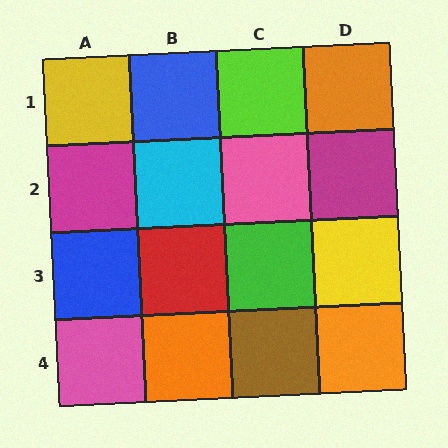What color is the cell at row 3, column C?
Green.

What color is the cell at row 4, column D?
Orange.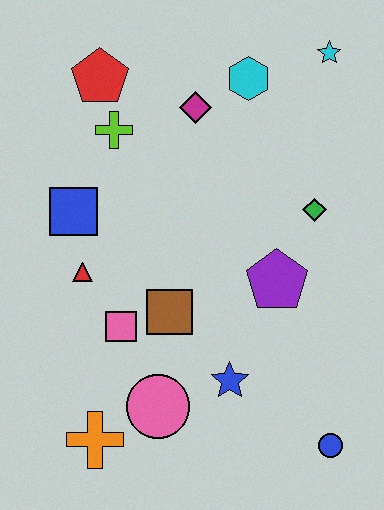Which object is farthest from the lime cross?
The blue circle is farthest from the lime cross.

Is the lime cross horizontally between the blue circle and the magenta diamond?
No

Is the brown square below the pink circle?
No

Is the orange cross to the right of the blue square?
Yes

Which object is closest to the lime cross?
The red pentagon is closest to the lime cross.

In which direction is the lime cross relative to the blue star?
The lime cross is above the blue star.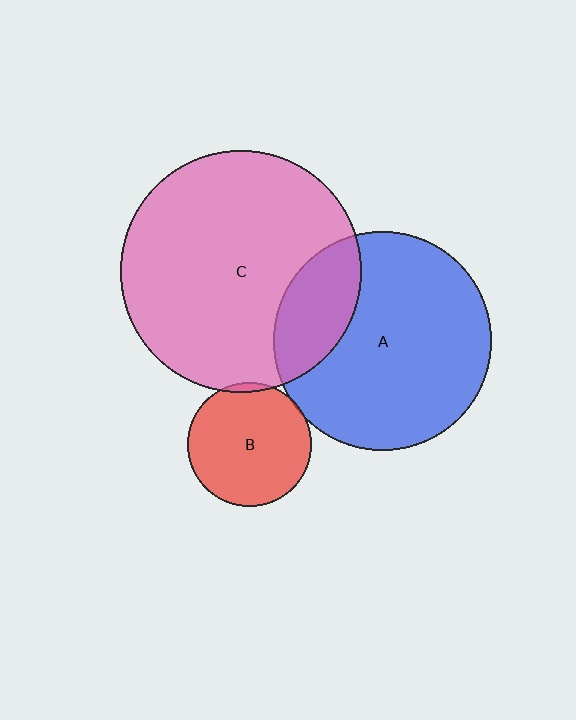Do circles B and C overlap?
Yes.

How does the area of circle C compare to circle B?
Approximately 3.8 times.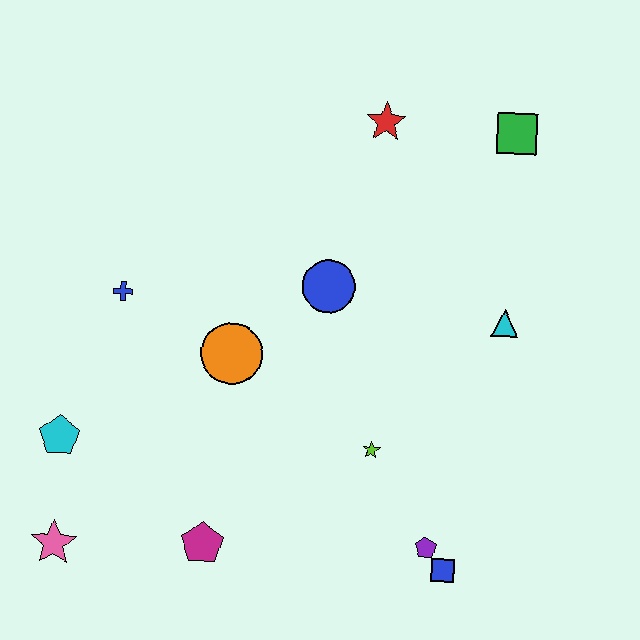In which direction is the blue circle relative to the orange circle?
The blue circle is to the right of the orange circle.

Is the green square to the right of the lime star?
Yes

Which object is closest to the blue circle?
The orange circle is closest to the blue circle.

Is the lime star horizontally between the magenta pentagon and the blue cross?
No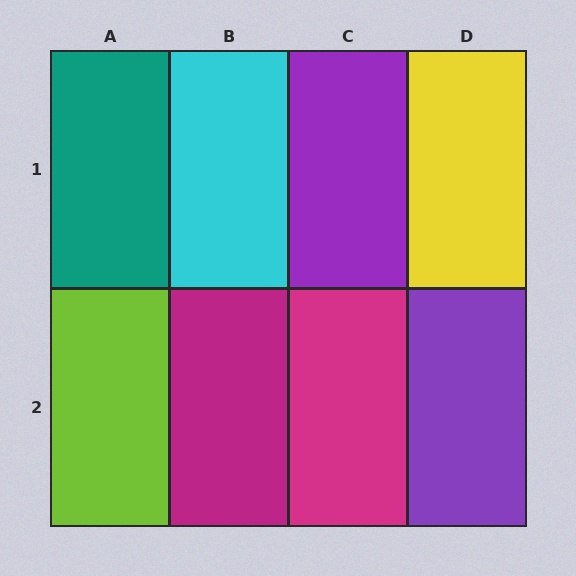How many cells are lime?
1 cell is lime.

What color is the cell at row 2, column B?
Magenta.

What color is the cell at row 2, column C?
Magenta.